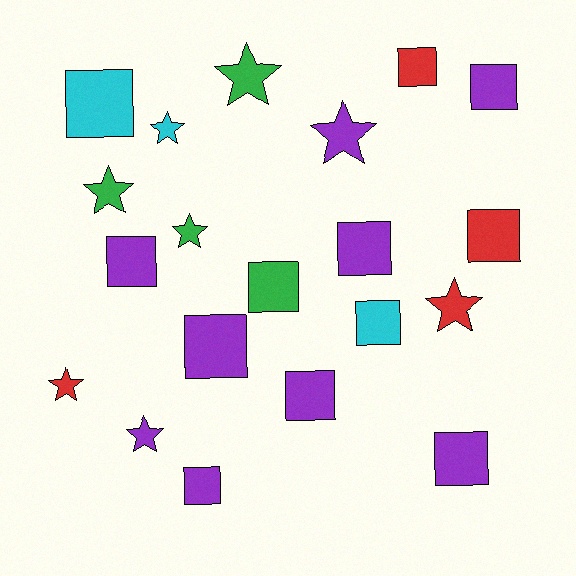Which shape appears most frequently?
Square, with 12 objects.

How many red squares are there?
There are 2 red squares.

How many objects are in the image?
There are 20 objects.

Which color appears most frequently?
Purple, with 9 objects.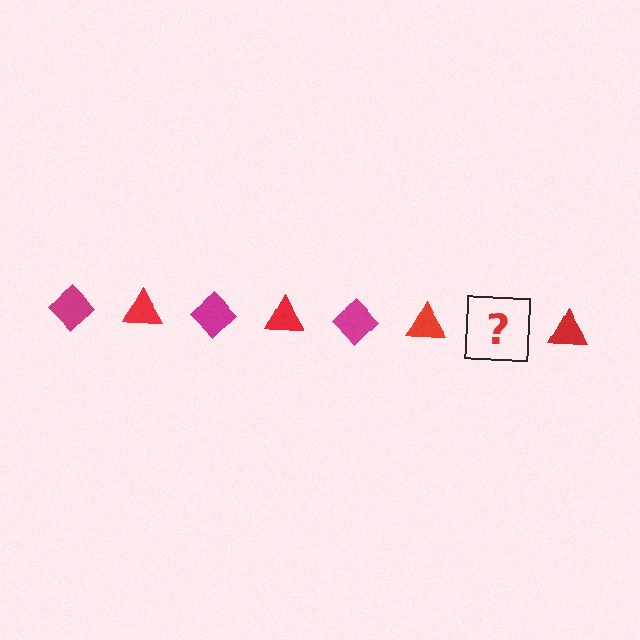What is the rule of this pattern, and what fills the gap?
The rule is that the pattern alternates between magenta diamond and red triangle. The gap should be filled with a magenta diamond.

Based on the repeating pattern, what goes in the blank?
The blank should be a magenta diamond.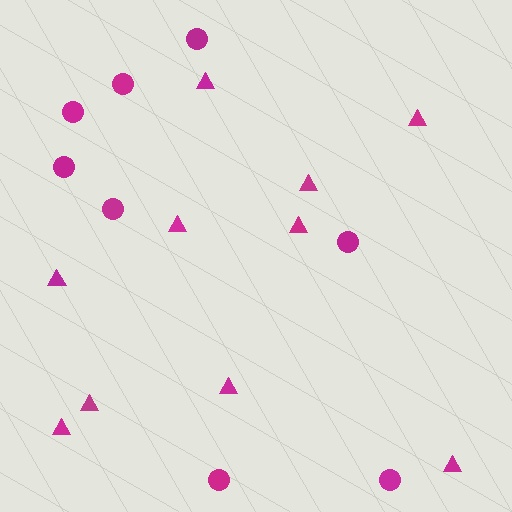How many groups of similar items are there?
There are 2 groups: one group of triangles (10) and one group of circles (8).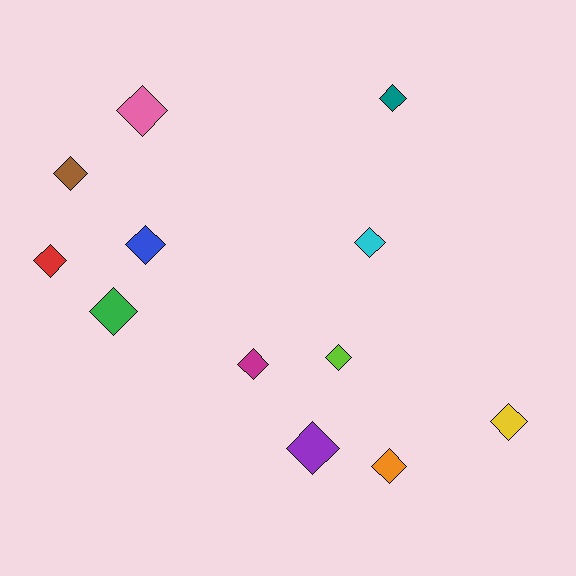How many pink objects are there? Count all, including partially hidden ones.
There is 1 pink object.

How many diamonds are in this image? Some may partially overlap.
There are 12 diamonds.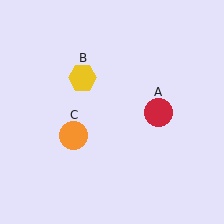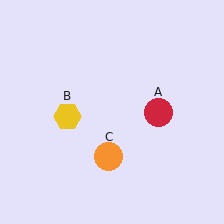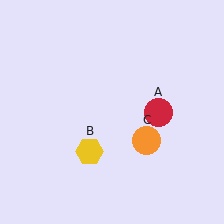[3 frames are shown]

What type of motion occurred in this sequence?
The yellow hexagon (object B), orange circle (object C) rotated counterclockwise around the center of the scene.